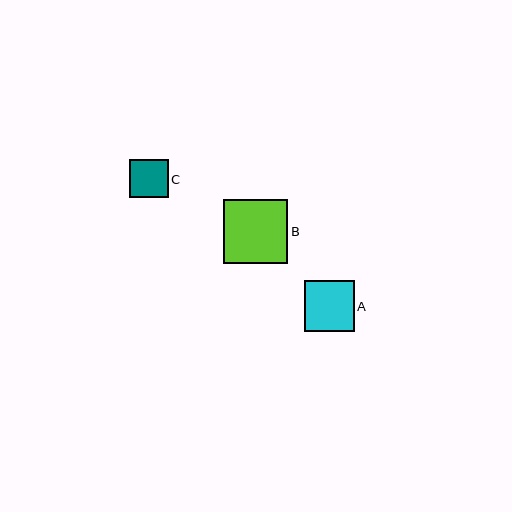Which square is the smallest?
Square C is the smallest with a size of approximately 39 pixels.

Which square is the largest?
Square B is the largest with a size of approximately 64 pixels.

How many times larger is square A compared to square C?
Square A is approximately 1.3 times the size of square C.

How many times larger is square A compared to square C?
Square A is approximately 1.3 times the size of square C.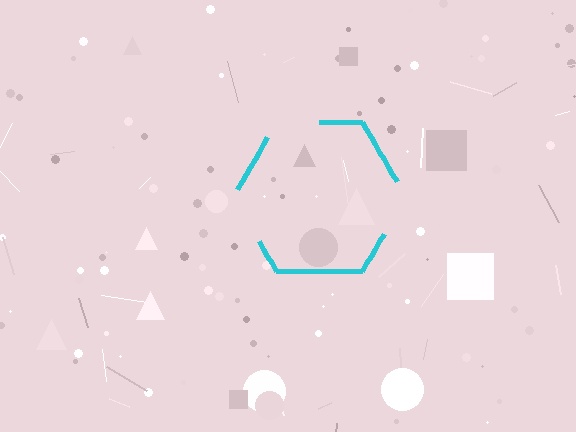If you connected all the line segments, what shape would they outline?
They would outline a hexagon.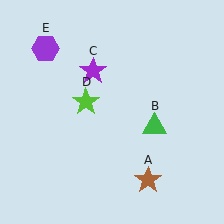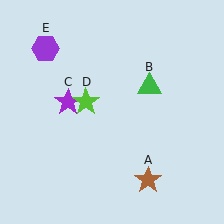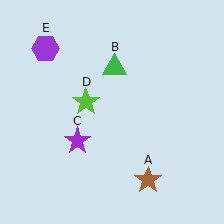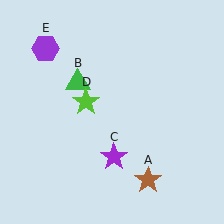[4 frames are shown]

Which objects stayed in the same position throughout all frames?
Brown star (object A) and lime star (object D) and purple hexagon (object E) remained stationary.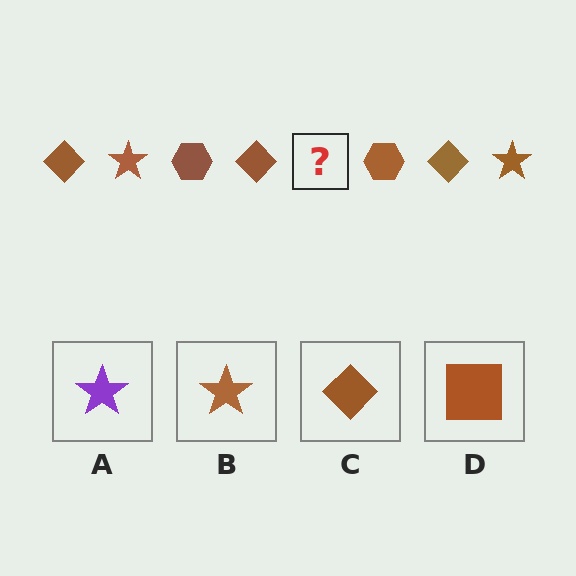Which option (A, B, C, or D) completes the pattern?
B.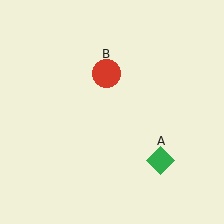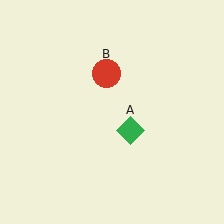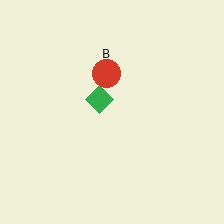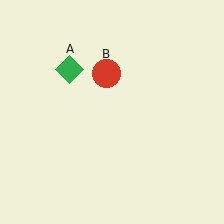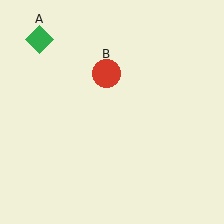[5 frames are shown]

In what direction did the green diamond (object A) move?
The green diamond (object A) moved up and to the left.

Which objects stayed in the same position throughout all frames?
Red circle (object B) remained stationary.